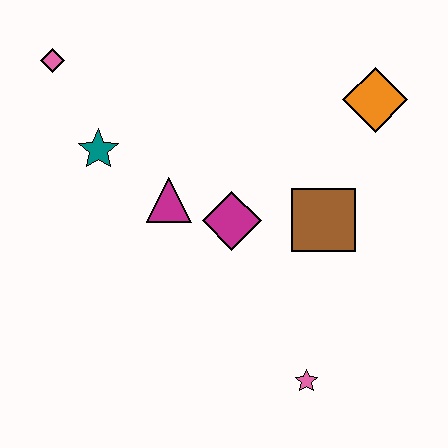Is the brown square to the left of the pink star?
No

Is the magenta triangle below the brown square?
No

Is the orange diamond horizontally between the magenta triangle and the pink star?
No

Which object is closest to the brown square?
The magenta diamond is closest to the brown square.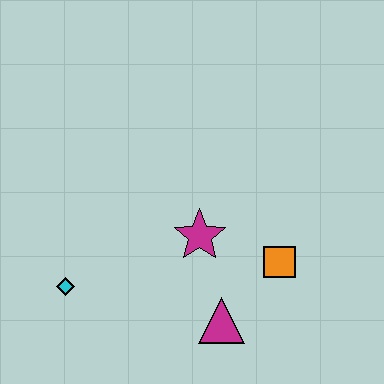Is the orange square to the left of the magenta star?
No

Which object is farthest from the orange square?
The cyan diamond is farthest from the orange square.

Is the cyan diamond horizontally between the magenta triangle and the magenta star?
No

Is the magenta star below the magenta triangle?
No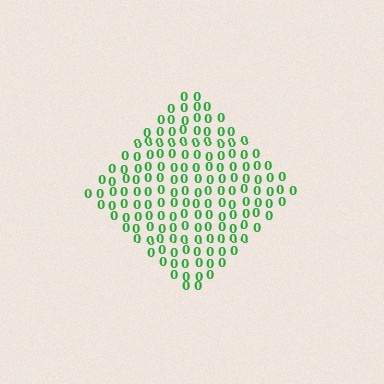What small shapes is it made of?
It is made of small digit 0's.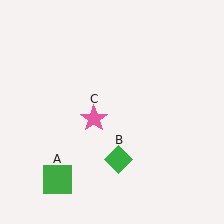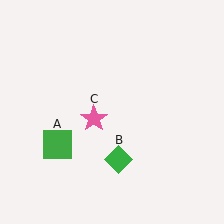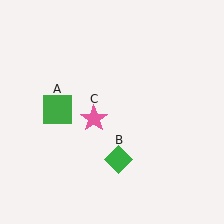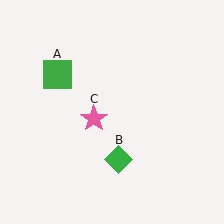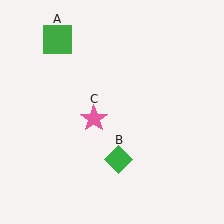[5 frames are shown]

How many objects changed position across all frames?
1 object changed position: green square (object A).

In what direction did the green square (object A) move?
The green square (object A) moved up.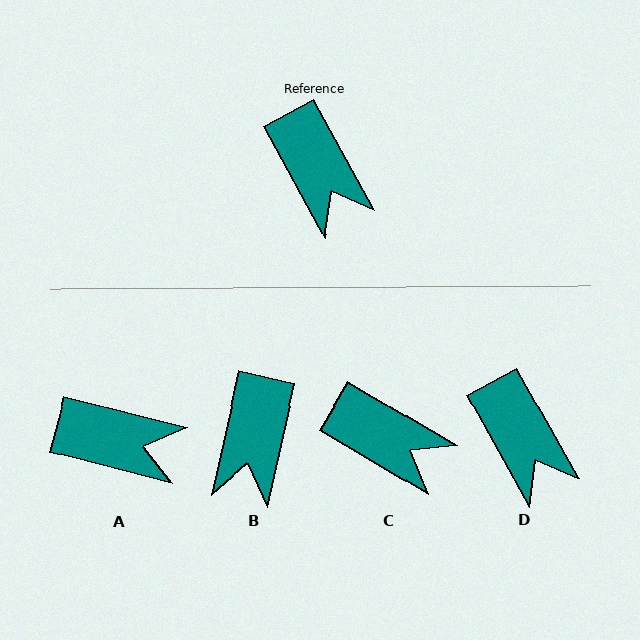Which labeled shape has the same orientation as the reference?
D.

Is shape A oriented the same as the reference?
No, it is off by about 47 degrees.